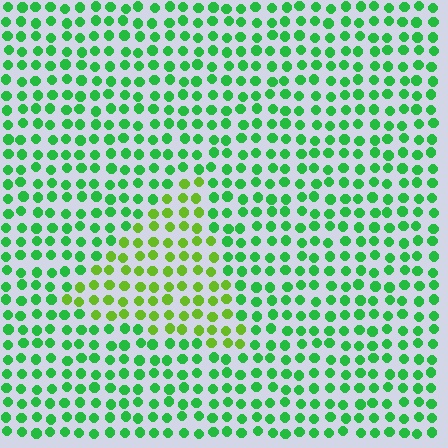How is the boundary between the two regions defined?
The boundary is defined purely by a slight shift in hue (about 37 degrees). Spacing, size, and orientation are identical on both sides.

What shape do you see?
I see a triangle.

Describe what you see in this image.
The image is filled with small green elements in a uniform arrangement. A triangle-shaped region is visible where the elements are tinted to a slightly different hue, forming a subtle color boundary.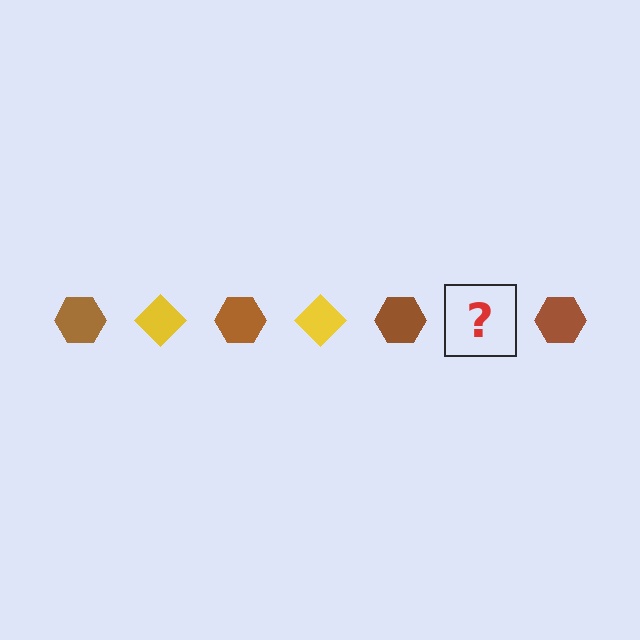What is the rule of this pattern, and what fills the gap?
The rule is that the pattern alternates between brown hexagon and yellow diamond. The gap should be filled with a yellow diamond.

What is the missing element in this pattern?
The missing element is a yellow diamond.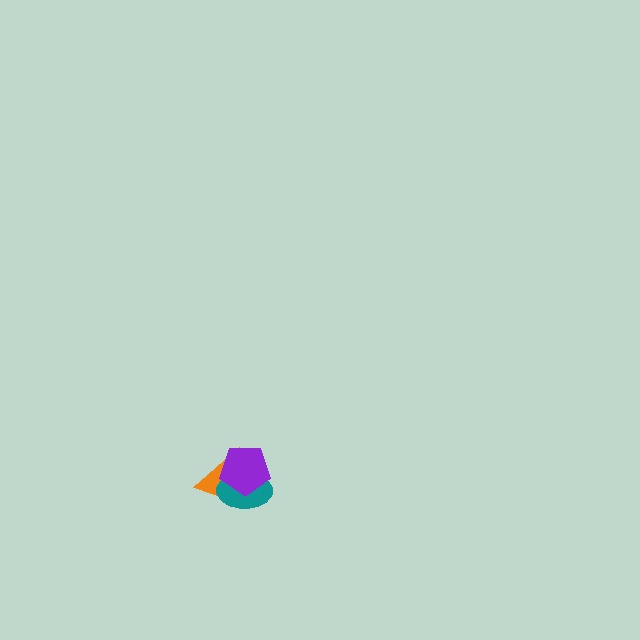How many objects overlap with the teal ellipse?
2 objects overlap with the teal ellipse.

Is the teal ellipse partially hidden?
Yes, it is partially covered by another shape.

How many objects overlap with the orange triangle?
2 objects overlap with the orange triangle.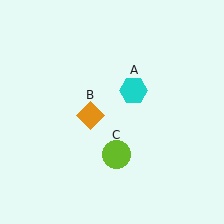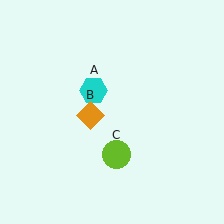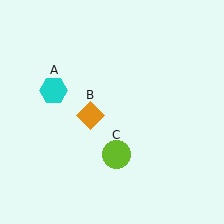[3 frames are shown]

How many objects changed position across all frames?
1 object changed position: cyan hexagon (object A).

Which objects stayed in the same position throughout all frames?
Orange diamond (object B) and lime circle (object C) remained stationary.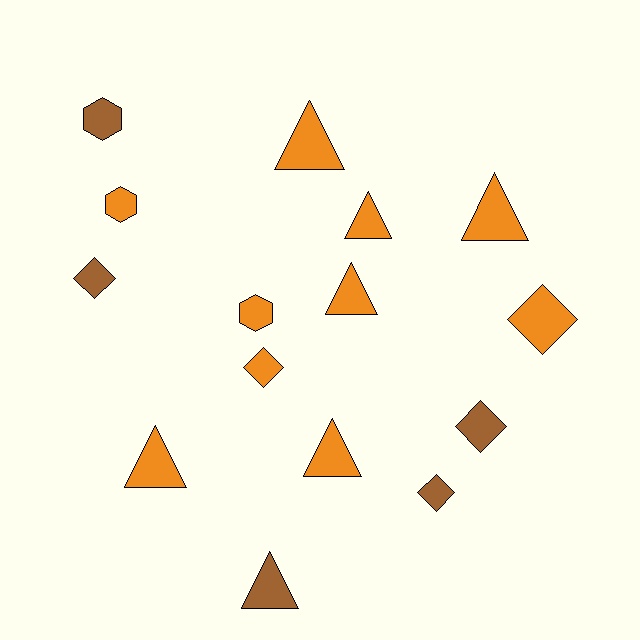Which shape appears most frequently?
Triangle, with 7 objects.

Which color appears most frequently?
Orange, with 10 objects.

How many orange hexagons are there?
There are 2 orange hexagons.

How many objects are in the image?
There are 15 objects.